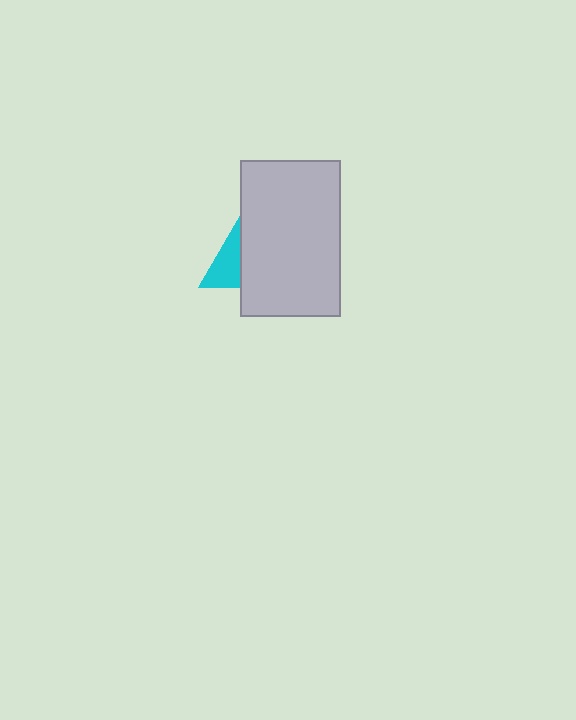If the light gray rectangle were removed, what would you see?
You would see the complete cyan triangle.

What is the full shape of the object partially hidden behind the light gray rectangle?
The partially hidden object is a cyan triangle.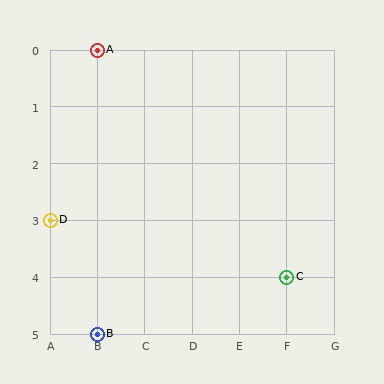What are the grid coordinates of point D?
Point D is at grid coordinates (A, 3).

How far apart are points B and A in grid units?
Points B and A are 5 rows apart.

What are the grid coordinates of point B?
Point B is at grid coordinates (B, 5).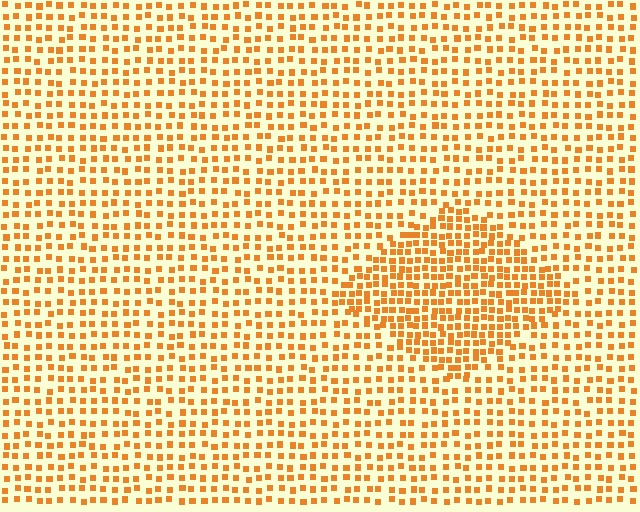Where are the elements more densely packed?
The elements are more densely packed inside the diamond boundary.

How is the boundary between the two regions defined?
The boundary is defined by a change in element density (approximately 1.8x ratio). All elements are the same color, size, and shape.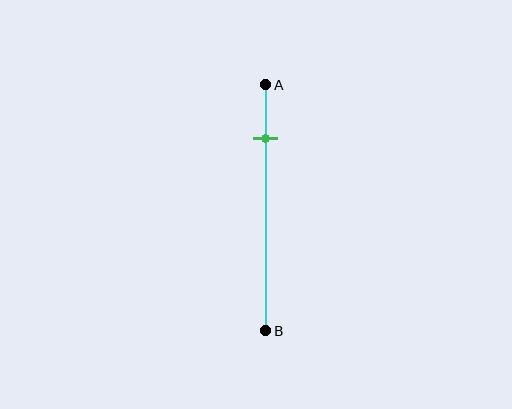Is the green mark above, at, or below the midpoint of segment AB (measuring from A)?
The green mark is above the midpoint of segment AB.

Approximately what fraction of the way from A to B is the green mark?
The green mark is approximately 20% of the way from A to B.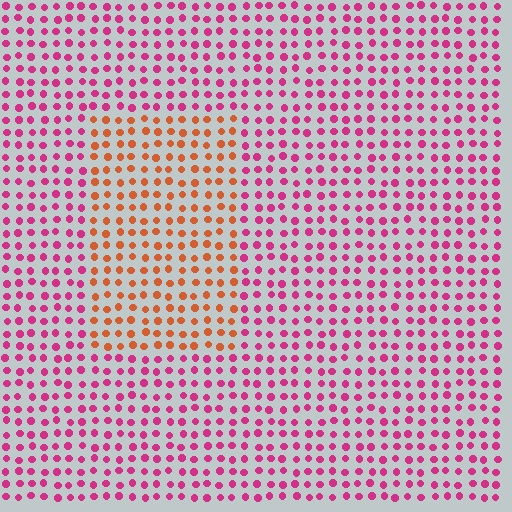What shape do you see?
I see a rectangle.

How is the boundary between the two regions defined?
The boundary is defined purely by a slight shift in hue (about 49 degrees). Spacing, size, and orientation are identical on both sides.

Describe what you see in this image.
The image is filled with small magenta elements in a uniform arrangement. A rectangle-shaped region is visible where the elements are tinted to a slightly different hue, forming a subtle color boundary.